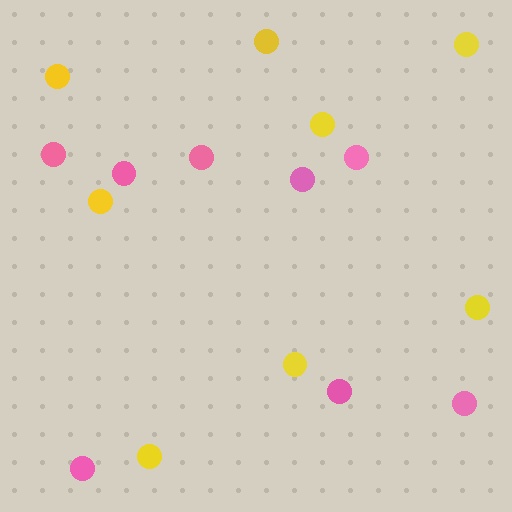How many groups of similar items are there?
There are 2 groups: one group of pink circles (8) and one group of yellow circles (8).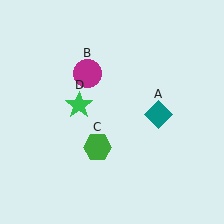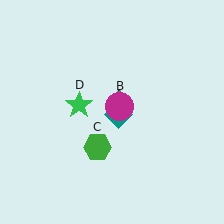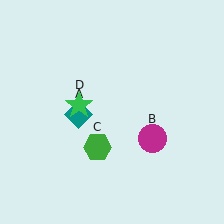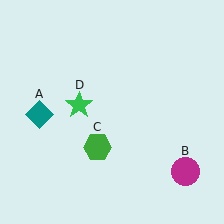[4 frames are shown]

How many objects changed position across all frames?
2 objects changed position: teal diamond (object A), magenta circle (object B).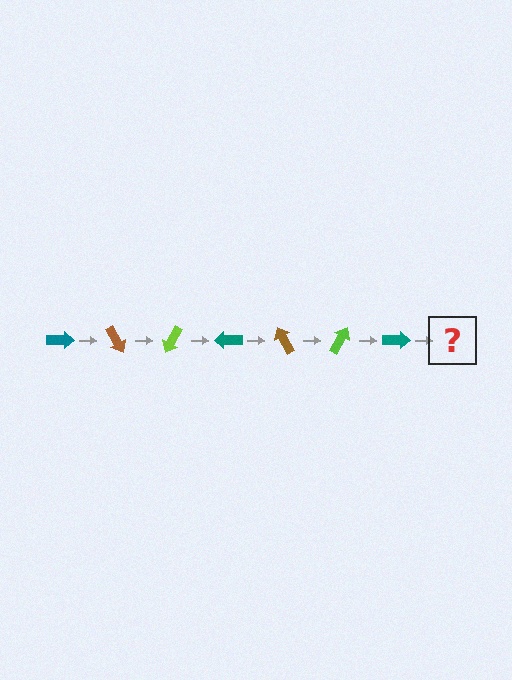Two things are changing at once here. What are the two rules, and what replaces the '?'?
The two rules are that it rotates 60 degrees each step and the color cycles through teal, brown, and lime. The '?' should be a brown arrow, rotated 420 degrees from the start.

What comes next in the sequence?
The next element should be a brown arrow, rotated 420 degrees from the start.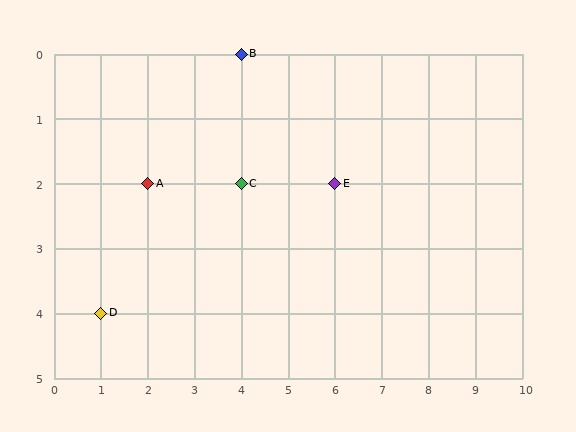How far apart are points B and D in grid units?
Points B and D are 3 columns and 4 rows apart (about 5.0 grid units diagonally).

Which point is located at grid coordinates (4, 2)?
Point C is at (4, 2).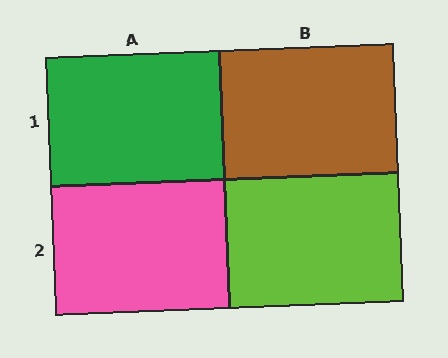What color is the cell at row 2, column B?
Lime.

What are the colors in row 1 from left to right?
Green, brown.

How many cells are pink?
1 cell is pink.